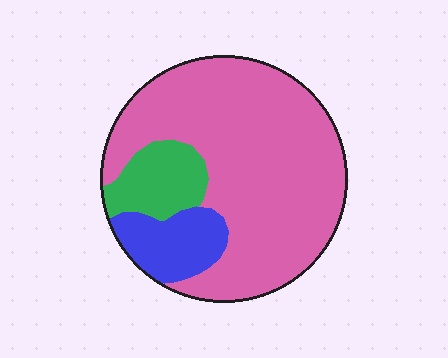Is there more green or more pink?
Pink.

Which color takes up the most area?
Pink, at roughly 75%.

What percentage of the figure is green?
Green covers 13% of the figure.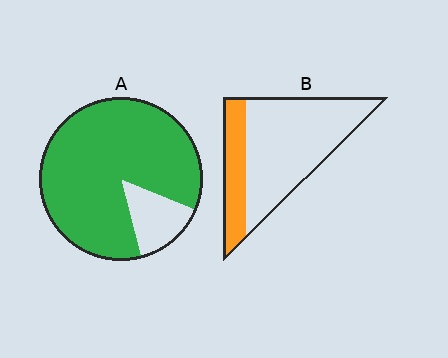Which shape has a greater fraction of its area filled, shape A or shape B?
Shape A.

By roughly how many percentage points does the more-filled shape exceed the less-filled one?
By roughly 60 percentage points (A over B).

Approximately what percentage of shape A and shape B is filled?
A is approximately 85% and B is approximately 25%.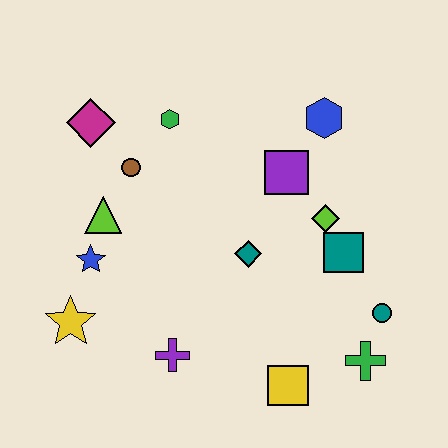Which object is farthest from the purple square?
The yellow star is farthest from the purple square.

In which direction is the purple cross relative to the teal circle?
The purple cross is to the left of the teal circle.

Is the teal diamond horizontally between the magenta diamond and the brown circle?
No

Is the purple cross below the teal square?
Yes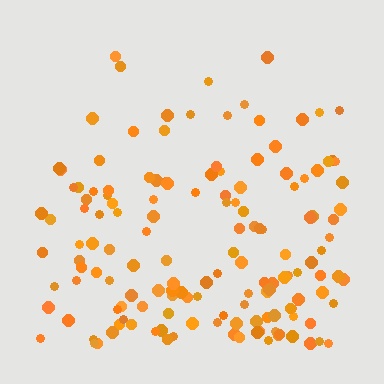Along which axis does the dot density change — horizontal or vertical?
Vertical.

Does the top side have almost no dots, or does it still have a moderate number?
Still a moderate number, just noticeably fewer than the bottom.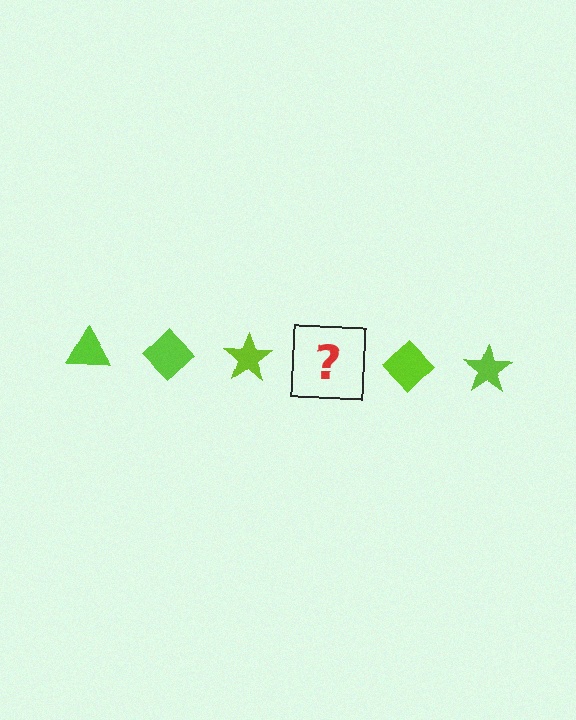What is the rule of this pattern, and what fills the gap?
The rule is that the pattern cycles through triangle, diamond, star shapes in lime. The gap should be filled with a lime triangle.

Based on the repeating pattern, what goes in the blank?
The blank should be a lime triangle.